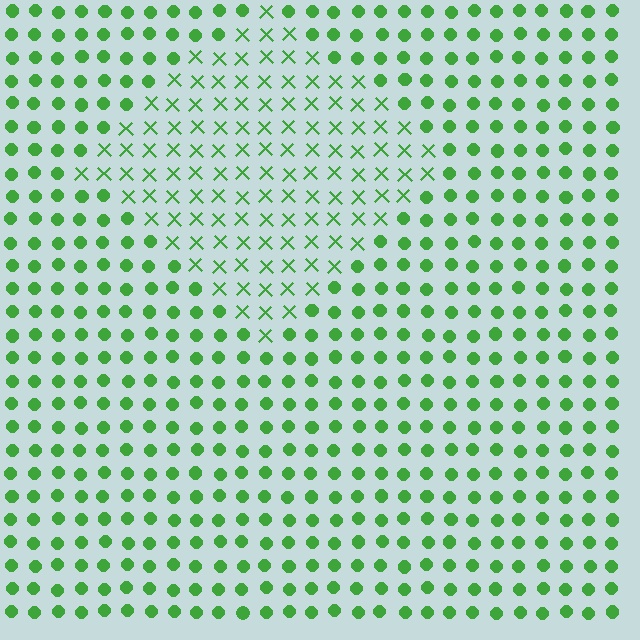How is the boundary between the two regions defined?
The boundary is defined by a change in element shape: X marks inside vs. circles outside. All elements share the same color and spacing.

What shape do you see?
I see a diamond.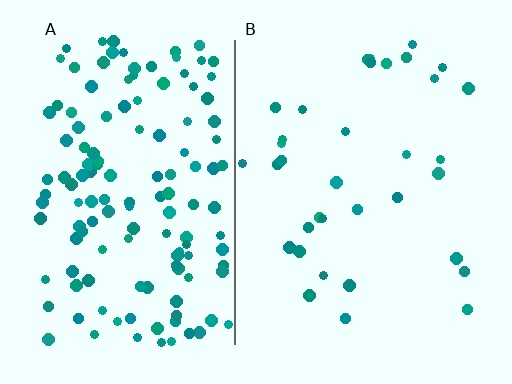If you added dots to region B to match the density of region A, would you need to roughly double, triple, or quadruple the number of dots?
Approximately quadruple.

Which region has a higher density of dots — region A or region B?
A (the left).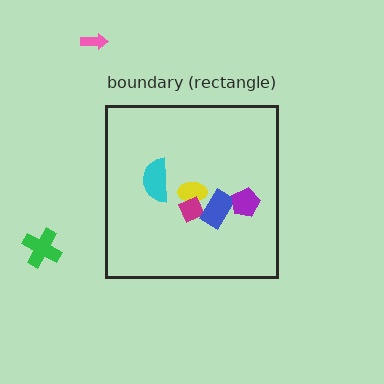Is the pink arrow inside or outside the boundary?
Outside.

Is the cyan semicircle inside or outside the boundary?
Inside.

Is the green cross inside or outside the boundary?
Outside.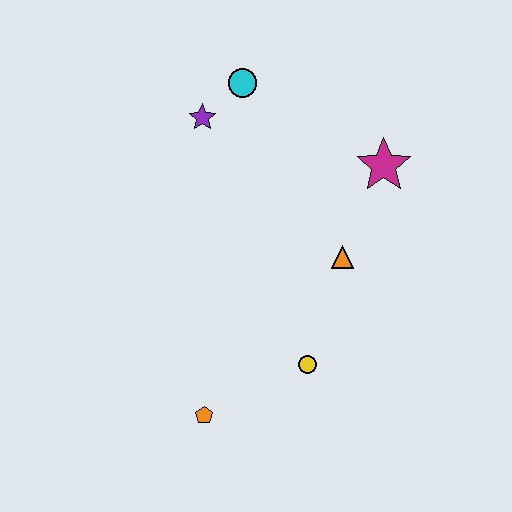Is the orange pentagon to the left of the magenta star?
Yes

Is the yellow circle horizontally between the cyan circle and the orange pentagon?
No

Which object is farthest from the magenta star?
The orange pentagon is farthest from the magenta star.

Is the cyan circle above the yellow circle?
Yes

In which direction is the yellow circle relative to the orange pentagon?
The yellow circle is to the right of the orange pentagon.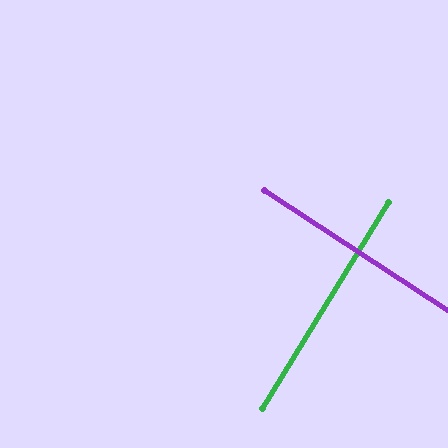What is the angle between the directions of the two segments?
Approximately 88 degrees.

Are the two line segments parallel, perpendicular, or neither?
Perpendicular — they meet at approximately 88°.